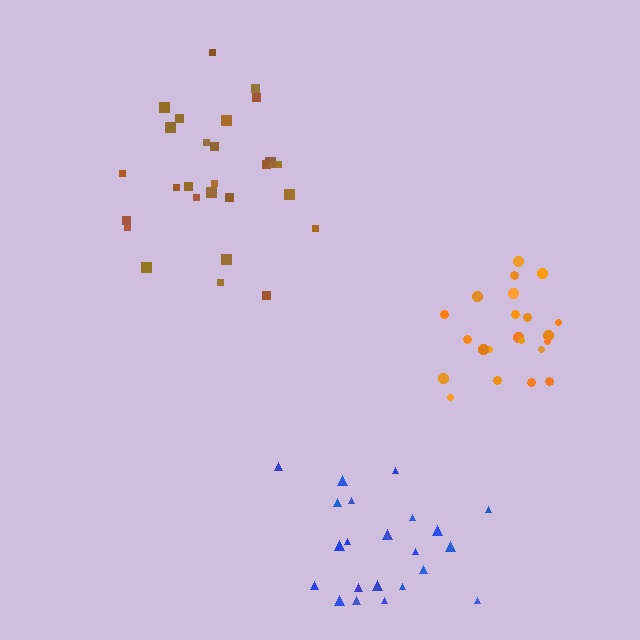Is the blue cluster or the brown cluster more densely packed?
Blue.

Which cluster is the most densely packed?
Blue.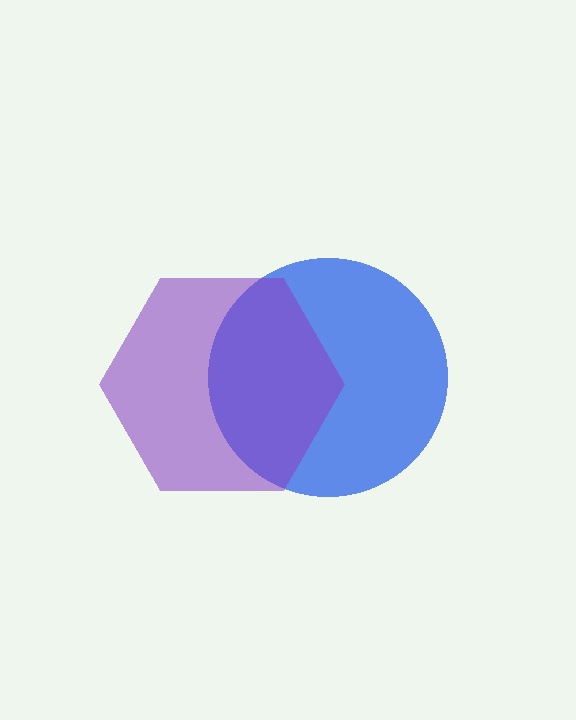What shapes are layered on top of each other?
The layered shapes are: a blue circle, a purple hexagon.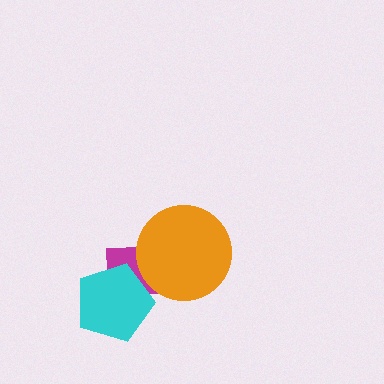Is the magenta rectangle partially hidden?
Yes, it is partially covered by another shape.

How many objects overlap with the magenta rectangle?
2 objects overlap with the magenta rectangle.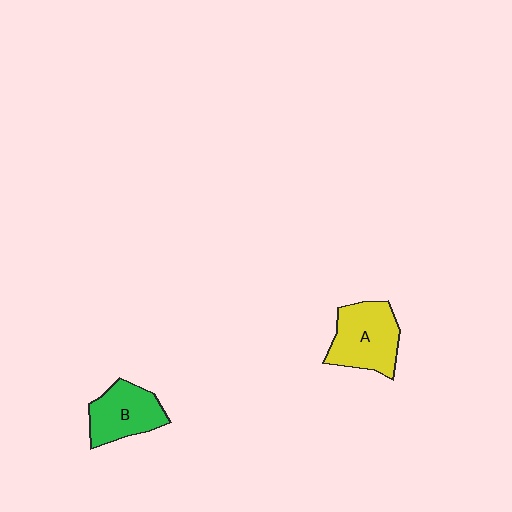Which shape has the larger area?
Shape A (yellow).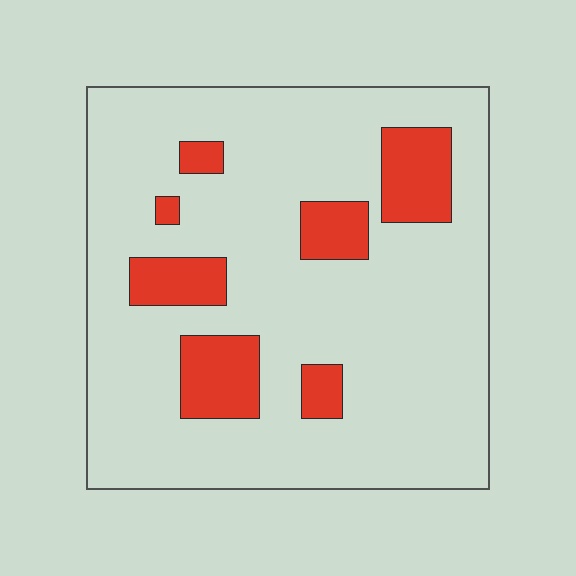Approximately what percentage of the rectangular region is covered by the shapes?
Approximately 15%.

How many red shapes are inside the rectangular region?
7.